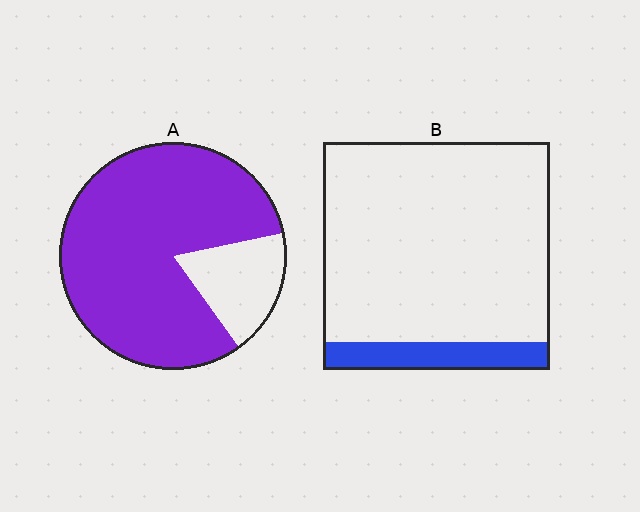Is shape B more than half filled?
No.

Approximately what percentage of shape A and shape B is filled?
A is approximately 80% and B is approximately 10%.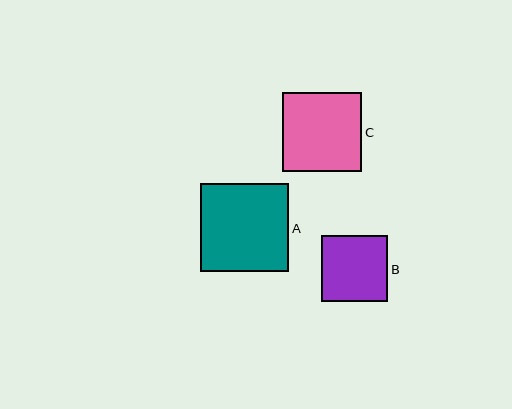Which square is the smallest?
Square B is the smallest with a size of approximately 66 pixels.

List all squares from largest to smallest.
From largest to smallest: A, C, B.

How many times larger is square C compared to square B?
Square C is approximately 1.2 times the size of square B.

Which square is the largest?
Square A is the largest with a size of approximately 88 pixels.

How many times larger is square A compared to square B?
Square A is approximately 1.3 times the size of square B.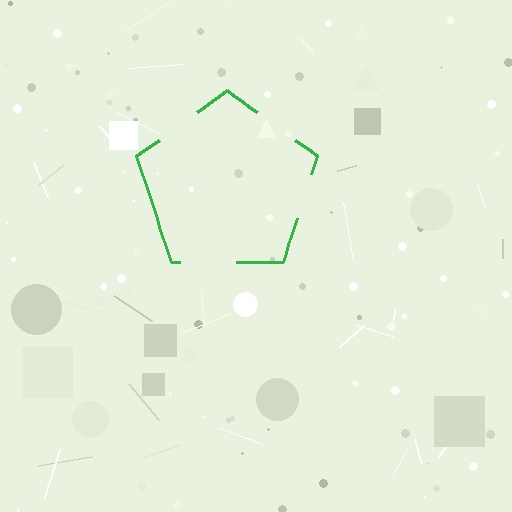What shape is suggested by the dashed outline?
The dashed outline suggests a pentagon.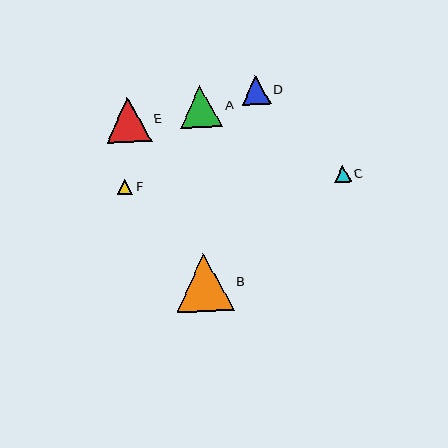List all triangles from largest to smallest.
From largest to smallest: B, E, A, D, C, F.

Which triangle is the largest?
Triangle B is the largest with a size of approximately 58 pixels.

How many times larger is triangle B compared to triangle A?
Triangle B is approximately 1.4 times the size of triangle A.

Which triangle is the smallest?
Triangle F is the smallest with a size of approximately 15 pixels.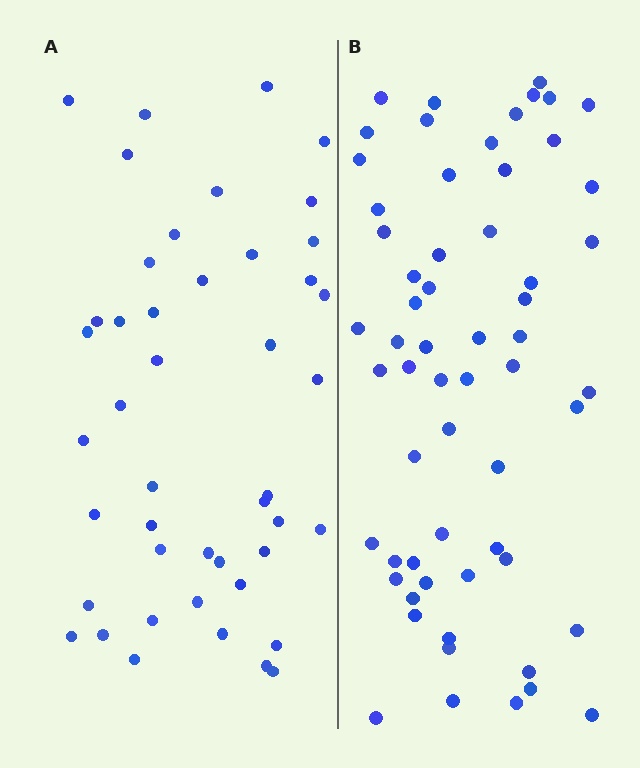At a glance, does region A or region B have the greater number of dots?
Region B (the right region) has more dots.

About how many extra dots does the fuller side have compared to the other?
Region B has approximately 15 more dots than region A.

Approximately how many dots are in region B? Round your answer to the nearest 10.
About 60 dots.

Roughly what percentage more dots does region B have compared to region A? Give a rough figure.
About 35% more.